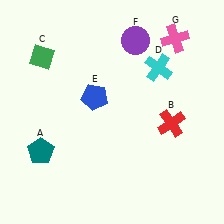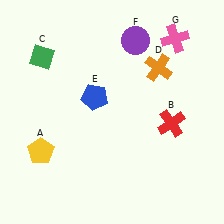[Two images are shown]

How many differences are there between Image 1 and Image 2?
There are 2 differences between the two images.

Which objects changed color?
A changed from teal to yellow. D changed from cyan to orange.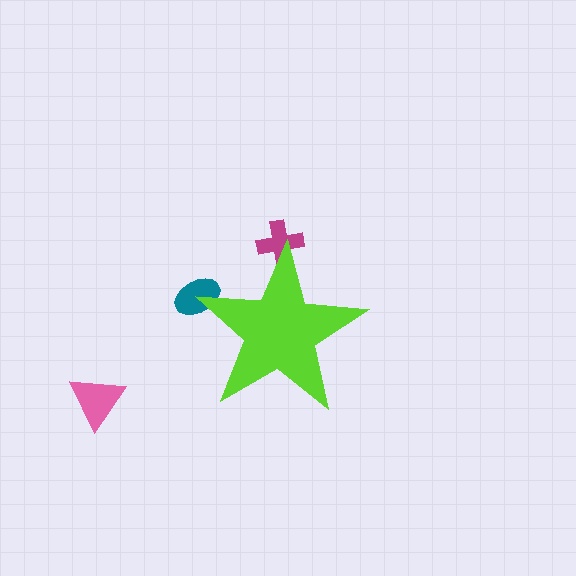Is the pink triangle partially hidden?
No, the pink triangle is fully visible.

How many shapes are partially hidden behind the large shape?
2 shapes are partially hidden.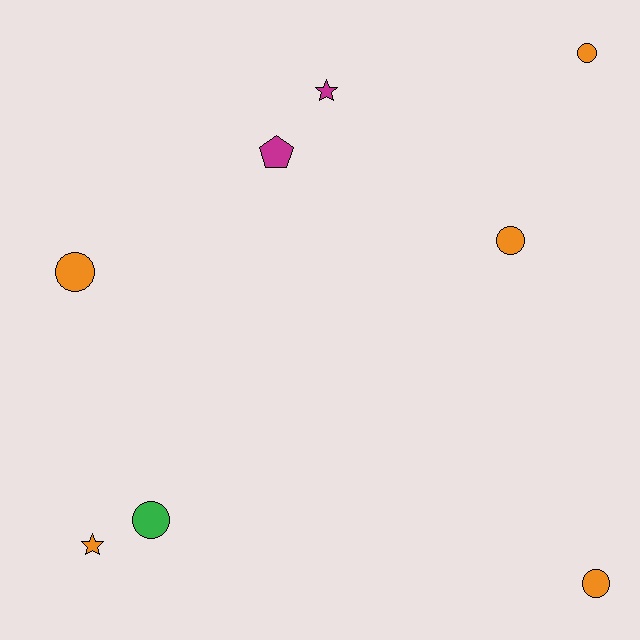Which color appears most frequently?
Orange, with 5 objects.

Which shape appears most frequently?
Circle, with 5 objects.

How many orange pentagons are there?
There are no orange pentagons.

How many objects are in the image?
There are 8 objects.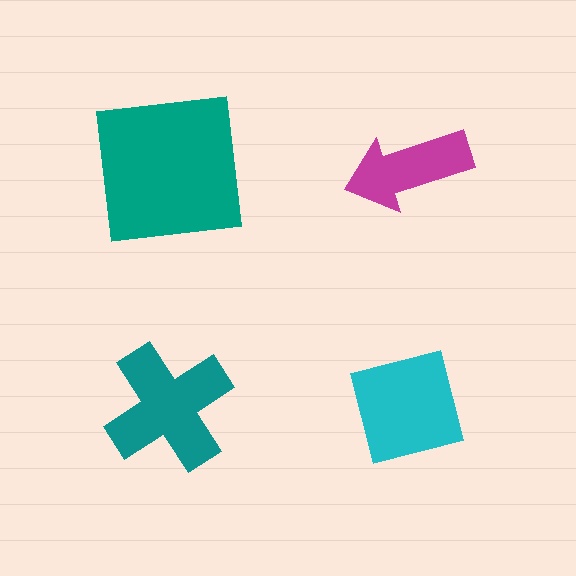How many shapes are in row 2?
2 shapes.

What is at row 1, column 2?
A magenta arrow.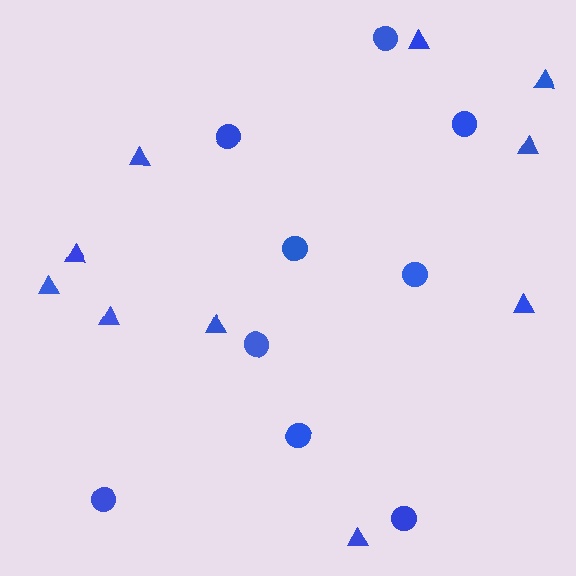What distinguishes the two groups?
There are 2 groups: one group of circles (9) and one group of triangles (10).